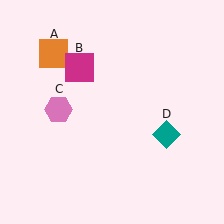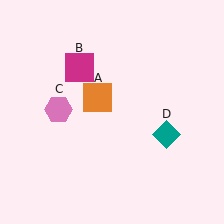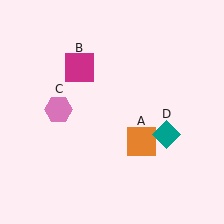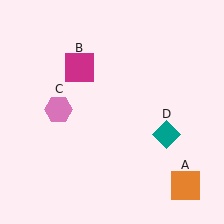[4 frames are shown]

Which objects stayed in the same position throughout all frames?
Magenta square (object B) and pink hexagon (object C) and teal diamond (object D) remained stationary.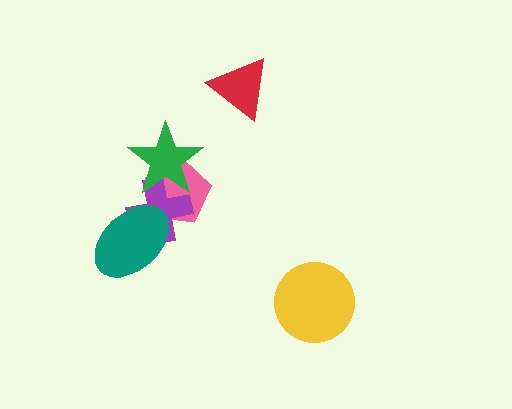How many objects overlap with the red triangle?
0 objects overlap with the red triangle.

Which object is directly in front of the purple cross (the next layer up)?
The teal ellipse is directly in front of the purple cross.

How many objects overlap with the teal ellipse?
2 objects overlap with the teal ellipse.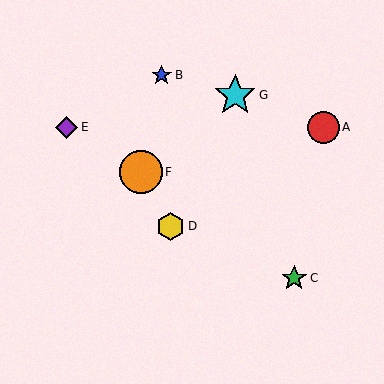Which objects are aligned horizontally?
Objects A, E are aligned horizontally.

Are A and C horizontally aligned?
No, A is at y≈127 and C is at y≈278.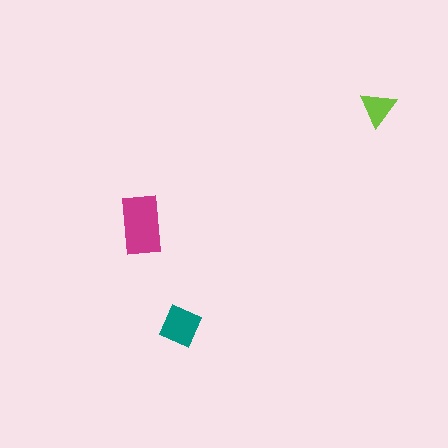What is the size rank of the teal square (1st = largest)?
2nd.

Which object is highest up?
The lime triangle is topmost.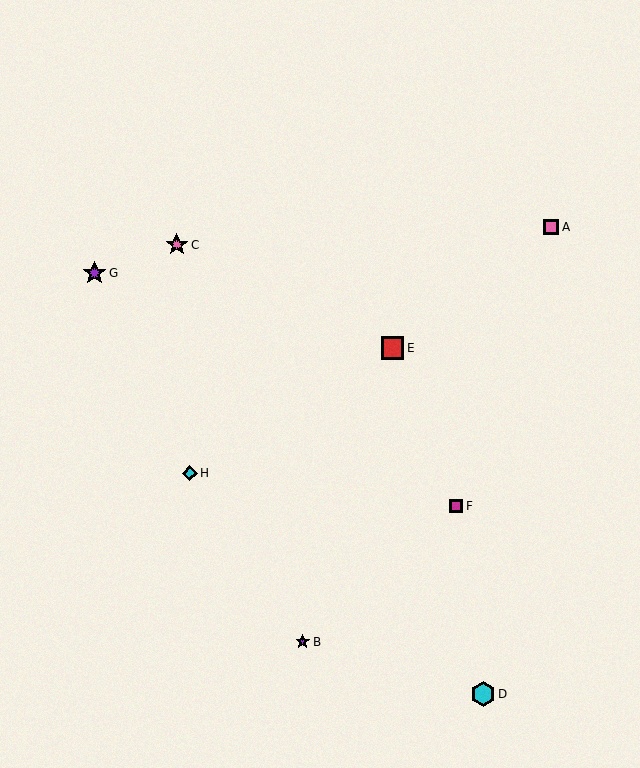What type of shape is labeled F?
Shape F is a magenta square.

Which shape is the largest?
The cyan hexagon (labeled D) is the largest.